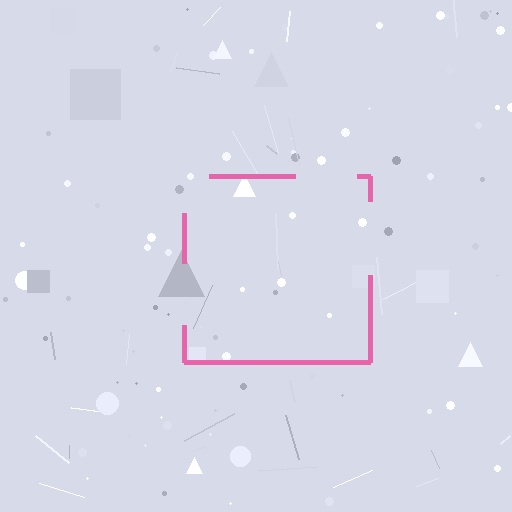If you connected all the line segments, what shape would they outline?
They would outline a square.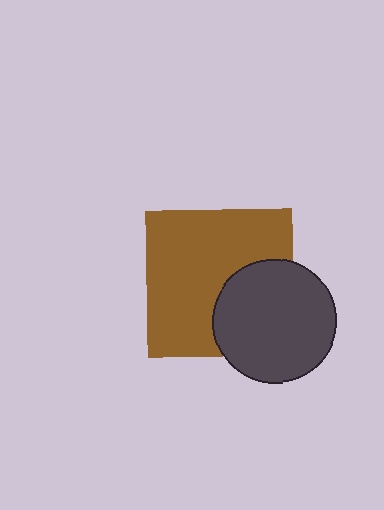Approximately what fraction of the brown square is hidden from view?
Roughly 32% of the brown square is hidden behind the dark gray circle.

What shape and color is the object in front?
The object in front is a dark gray circle.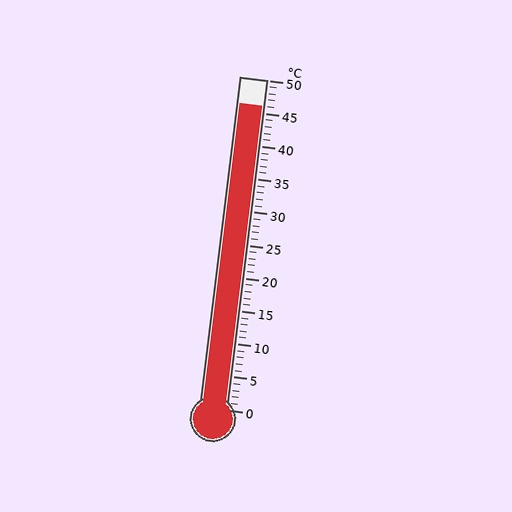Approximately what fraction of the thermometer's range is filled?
The thermometer is filled to approximately 90% of its range.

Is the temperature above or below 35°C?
The temperature is above 35°C.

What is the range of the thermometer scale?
The thermometer scale ranges from 0°C to 50°C.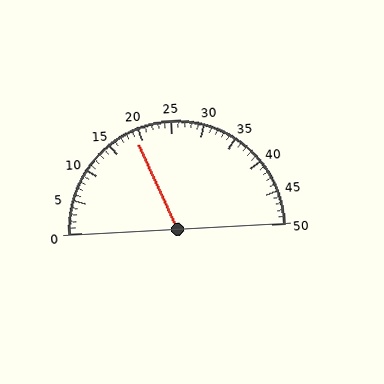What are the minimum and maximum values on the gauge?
The gauge ranges from 0 to 50.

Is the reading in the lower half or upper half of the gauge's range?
The reading is in the lower half of the range (0 to 50).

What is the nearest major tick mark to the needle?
The nearest major tick mark is 20.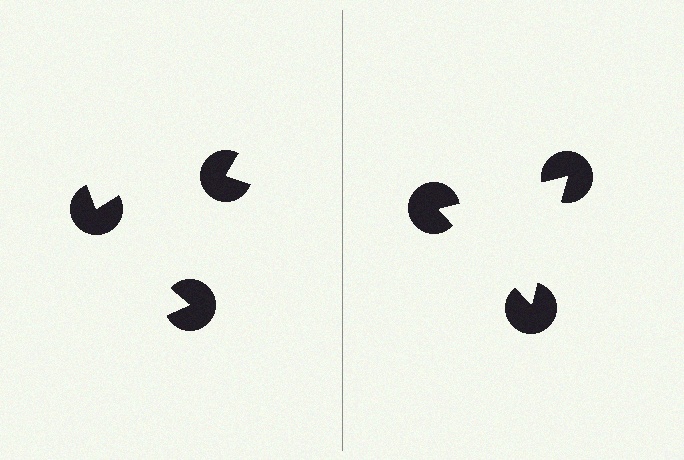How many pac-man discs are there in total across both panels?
6 — 3 on each side.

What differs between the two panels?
The pac-man discs are positioned identically on both sides; only the wedge orientations differ. On the right they align to a triangle; on the left they are misaligned.